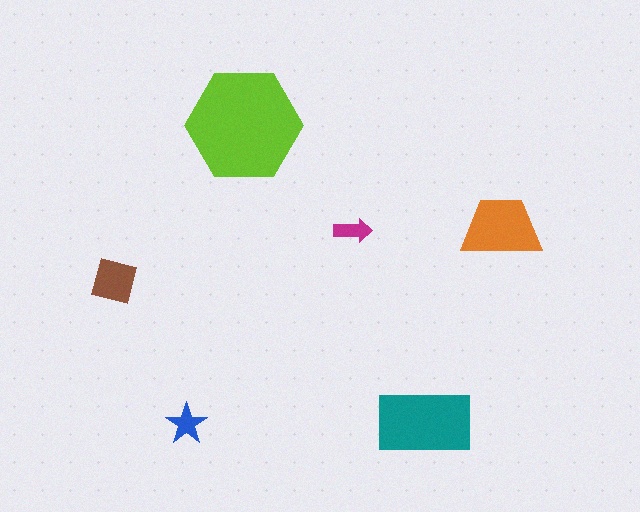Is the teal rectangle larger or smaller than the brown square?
Larger.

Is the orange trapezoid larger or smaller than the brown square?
Larger.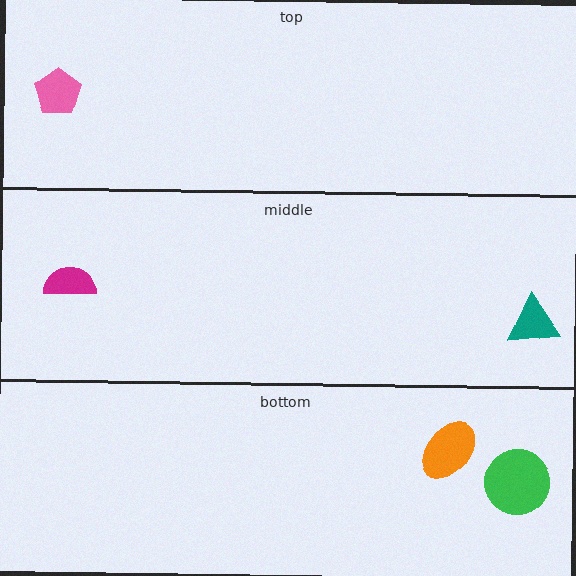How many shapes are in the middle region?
2.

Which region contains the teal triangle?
The middle region.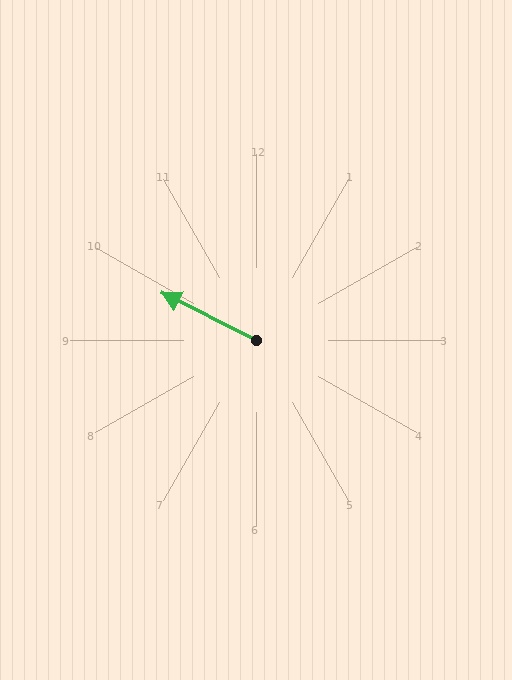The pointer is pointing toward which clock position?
Roughly 10 o'clock.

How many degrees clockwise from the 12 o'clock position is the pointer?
Approximately 297 degrees.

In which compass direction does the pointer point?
Northwest.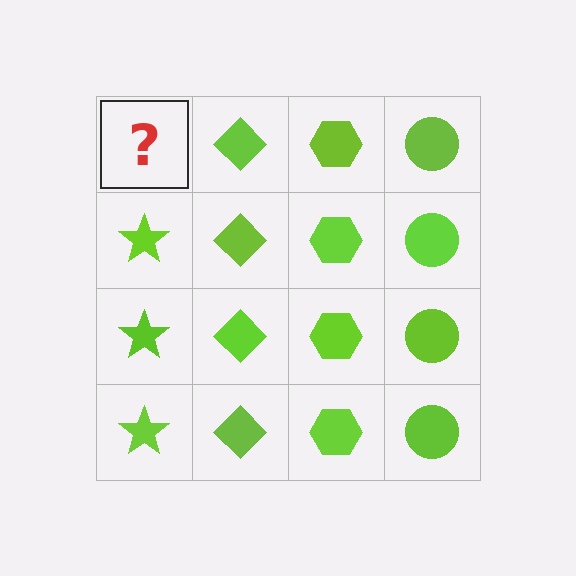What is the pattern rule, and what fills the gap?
The rule is that each column has a consistent shape. The gap should be filled with a lime star.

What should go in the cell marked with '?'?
The missing cell should contain a lime star.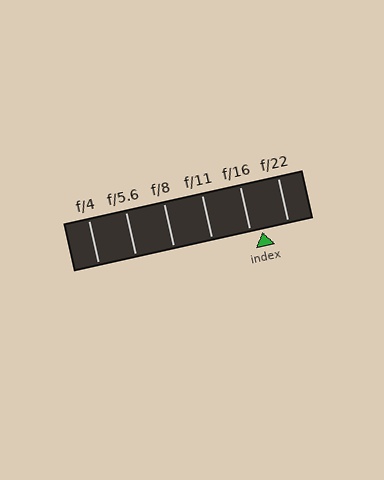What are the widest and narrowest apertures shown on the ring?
The widest aperture shown is f/4 and the narrowest is f/22.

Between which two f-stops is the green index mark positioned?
The index mark is between f/16 and f/22.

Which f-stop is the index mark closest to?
The index mark is closest to f/16.